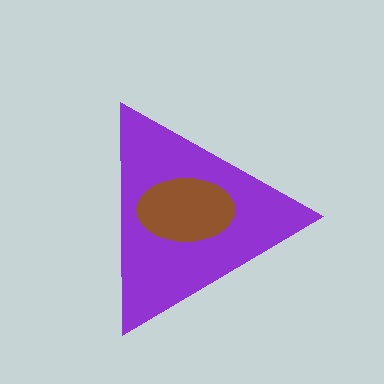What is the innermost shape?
The brown ellipse.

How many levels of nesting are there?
2.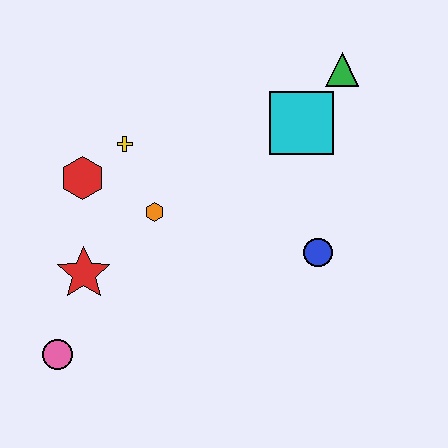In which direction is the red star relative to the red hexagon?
The red star is below the red hexagon.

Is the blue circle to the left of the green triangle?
Yes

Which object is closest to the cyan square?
The green triangle is closest to the cyan square.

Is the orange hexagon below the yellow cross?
Yes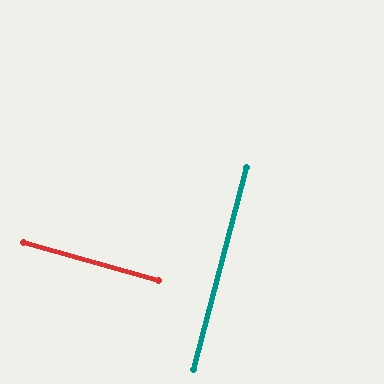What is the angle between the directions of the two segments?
Approximately 89 degrees.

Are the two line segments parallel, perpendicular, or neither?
Perpendicular — they meet at approximately 89°.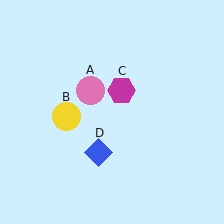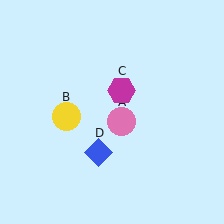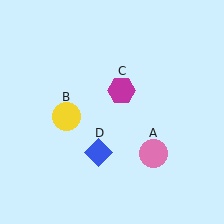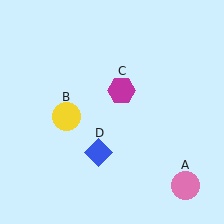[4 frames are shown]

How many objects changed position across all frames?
1 object changed position: pink circle (object A).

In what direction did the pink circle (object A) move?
The pink circle (object A) moved down and to the right.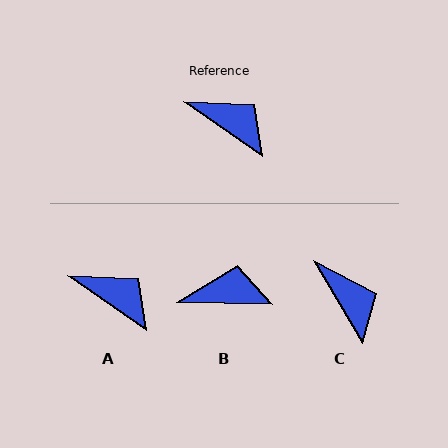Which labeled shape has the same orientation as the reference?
A.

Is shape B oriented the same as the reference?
No, it is off by about 33 degrees.